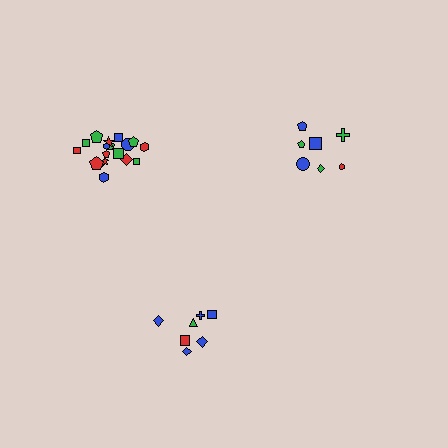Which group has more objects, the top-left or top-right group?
The top-left group.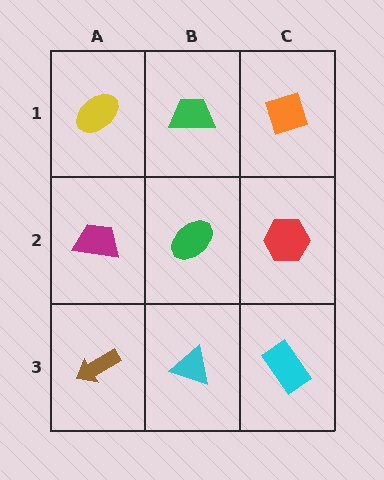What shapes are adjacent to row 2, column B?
A green trapezoid (row 1, column B), a cyan triangle (row 3, column B), a magenta trapezoid (row 2, column A), a red hexagon (row 2, column C).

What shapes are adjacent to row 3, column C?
A red hexagon (row 2, column C), a cyan triangle (row 3, column B).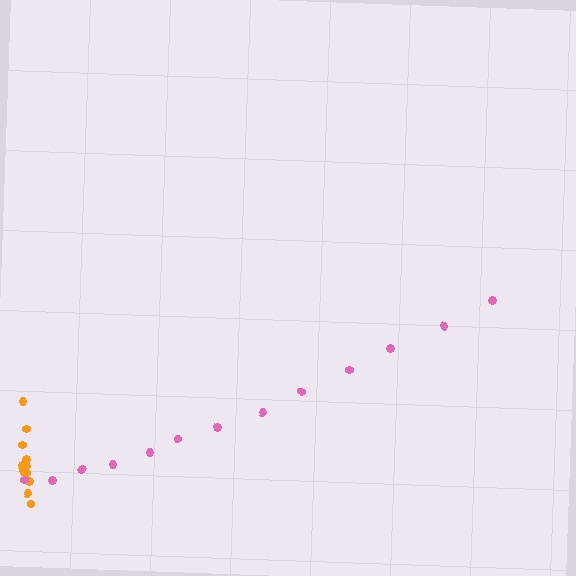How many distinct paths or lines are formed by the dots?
There are 2 distinct paths.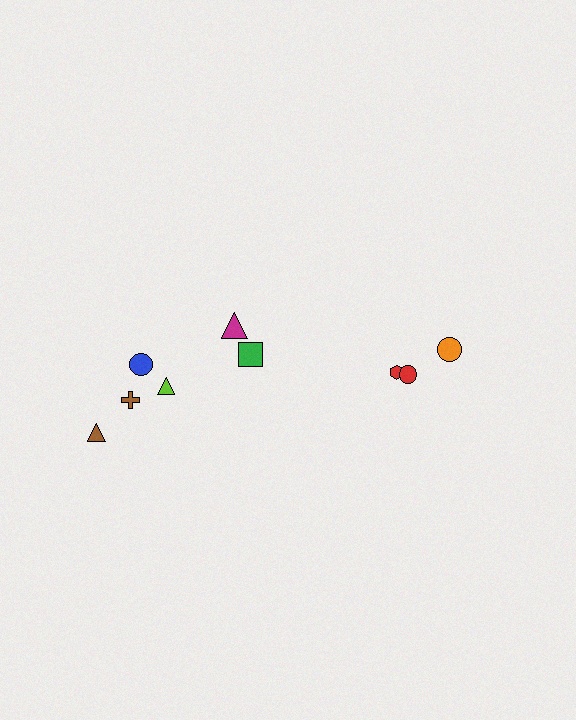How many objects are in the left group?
There are 6 objects.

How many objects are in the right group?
There are 3 objects.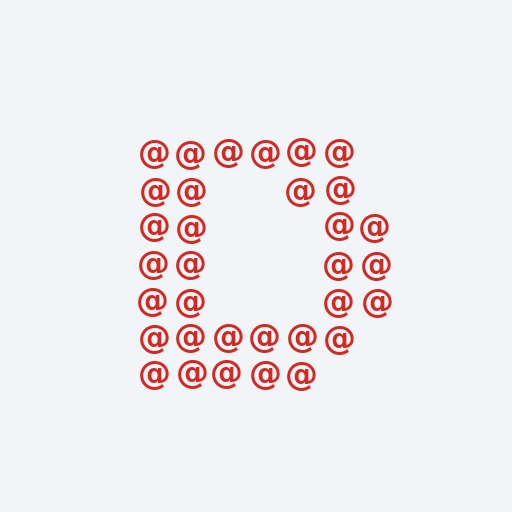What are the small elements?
The small elements are at signs.